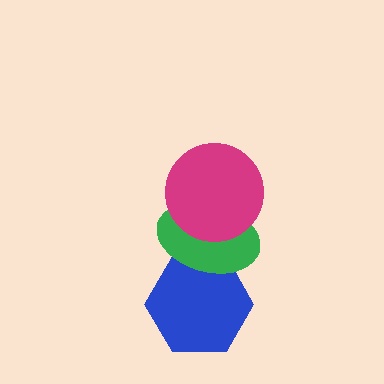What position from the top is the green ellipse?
The green ellipse is 2nd from the top.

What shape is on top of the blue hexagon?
The green ellipse is on top of the blue hexagon.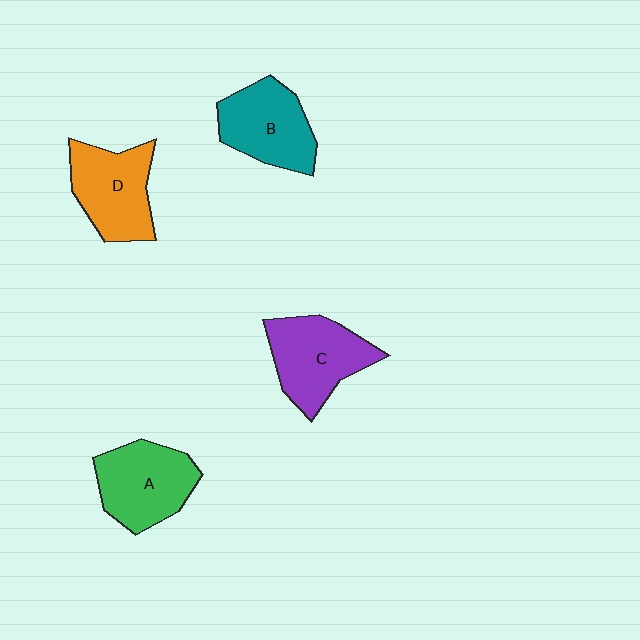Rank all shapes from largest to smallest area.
From largest to smallest: C (purple), A (green), D (orange), B (teal).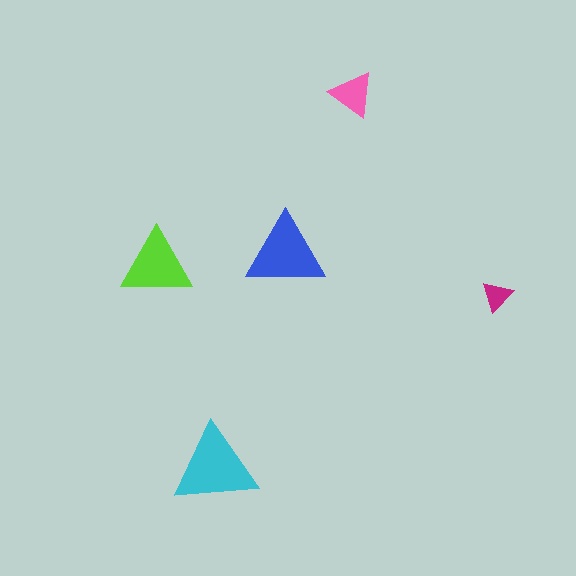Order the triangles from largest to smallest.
the cyan one, the blue one, the lime one, the pink one, the magenta one.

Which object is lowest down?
The cyan triangle is bottommost.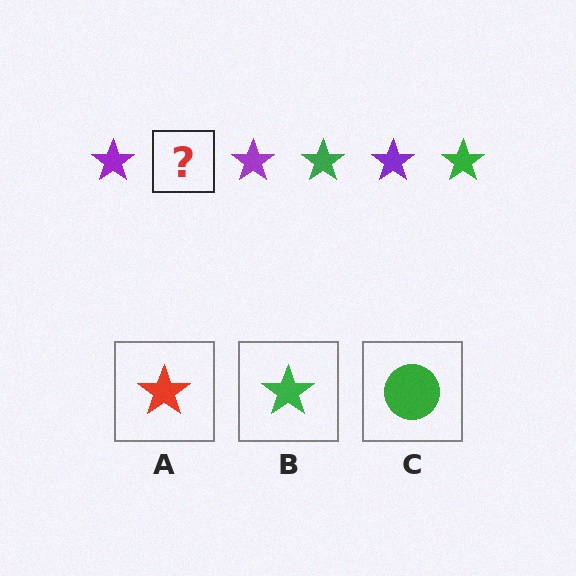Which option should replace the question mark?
Option B.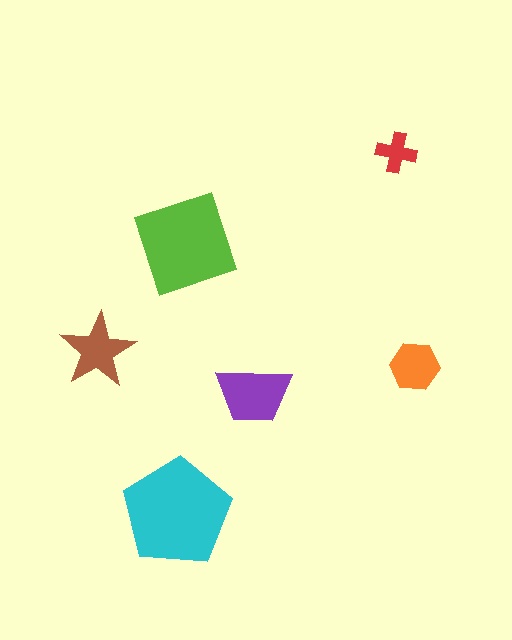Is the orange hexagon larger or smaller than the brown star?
Smaller.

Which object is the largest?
The cyan pentagon.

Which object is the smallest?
The red cross.